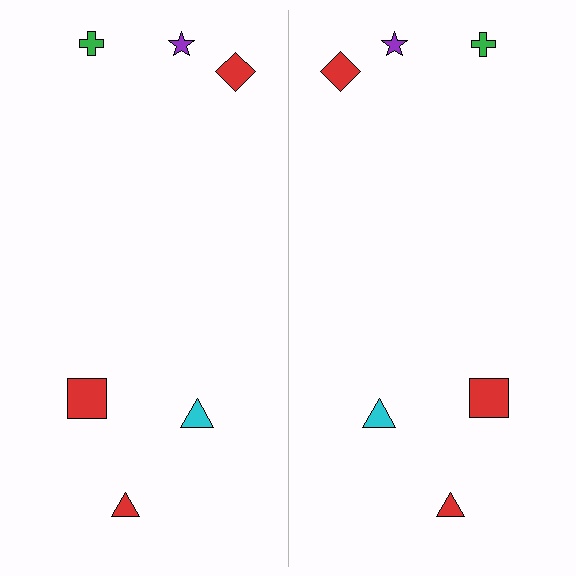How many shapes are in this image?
There are 12 shapes in this image.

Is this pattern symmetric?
Yes, this pattern has bilateral (reflection) symmetry.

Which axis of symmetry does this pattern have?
The pattern has a vertical axis of symmetry running through the center of the image.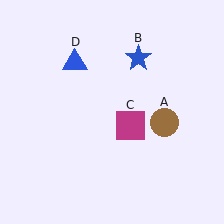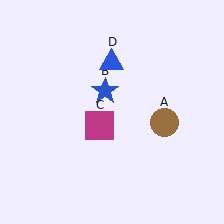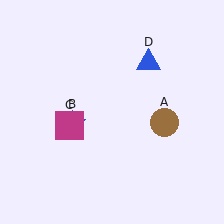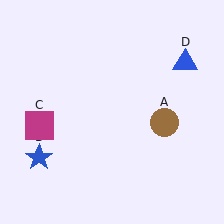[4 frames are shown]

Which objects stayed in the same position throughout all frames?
Brown circle (object A) remained stationary.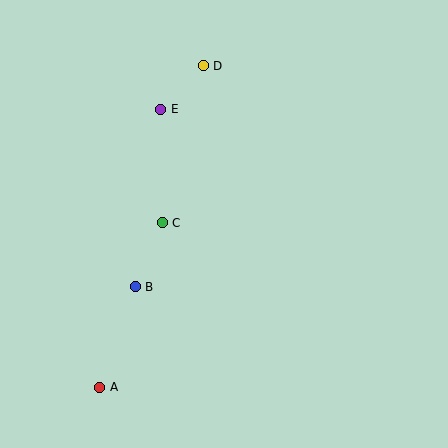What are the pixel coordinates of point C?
Point C is at (162, 223).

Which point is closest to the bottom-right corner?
Point B is closest to the bottom-right corner.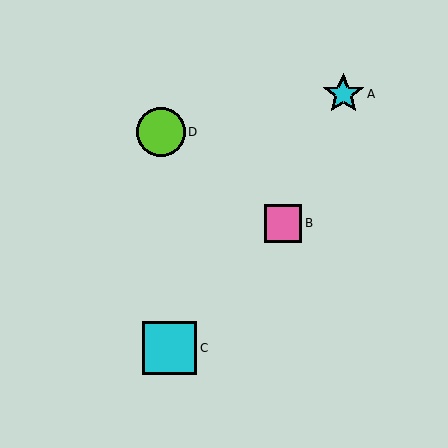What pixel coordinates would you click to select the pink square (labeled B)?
Click at (283, 223) to select the pink square B.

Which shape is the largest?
The cyan square (labeled C) is the largest.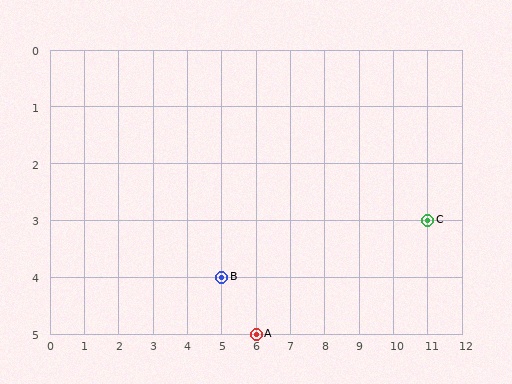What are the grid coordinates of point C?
Point C is at grid coordinates (11, 3).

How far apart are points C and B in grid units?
Points C and B are 6 columns and 1 row apart (about 6.1 grid units diagonally).